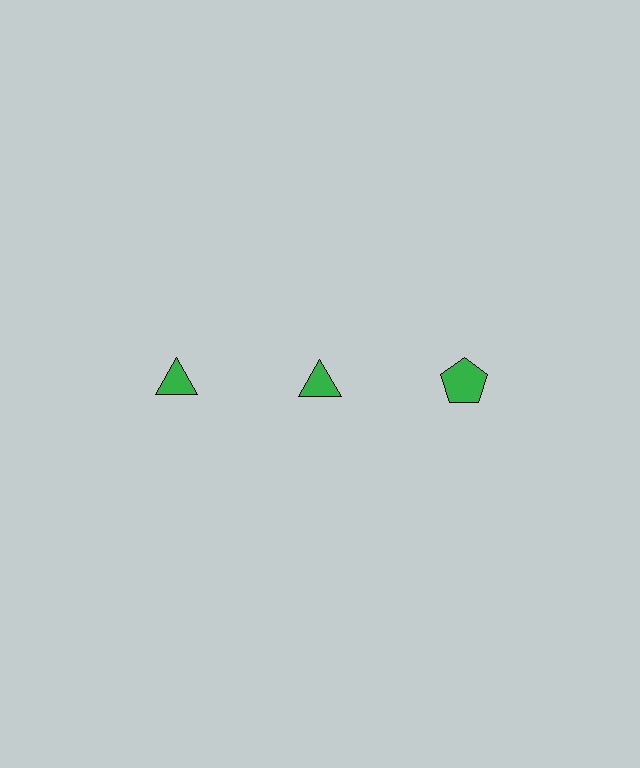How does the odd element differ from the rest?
It has a different shape: pentagon instead of triangle.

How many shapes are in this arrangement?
There are 3 shapes arranged in a grid pattern.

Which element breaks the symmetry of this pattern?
The green pentagon in the top row, center column breaks the symmetry. All other shapes are green triangles.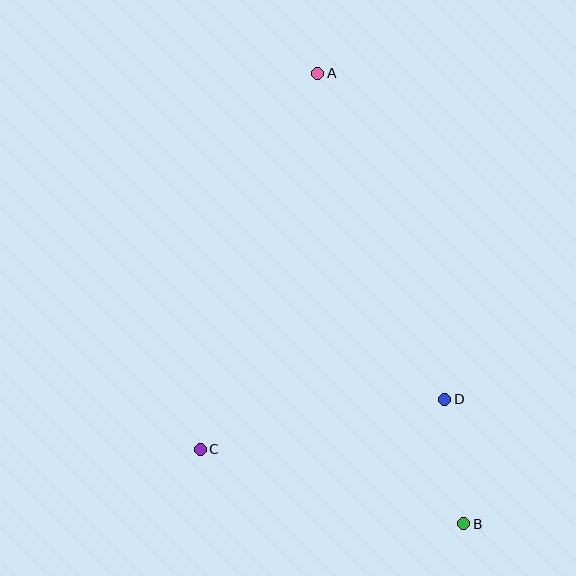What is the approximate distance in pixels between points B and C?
The distance between B and C is approximately 273 pixels.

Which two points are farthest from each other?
Points A and B are farthest from each other.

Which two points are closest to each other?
Points B and D are closest to each other.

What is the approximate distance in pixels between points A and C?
The distance between A and C is approximately 394 pixels.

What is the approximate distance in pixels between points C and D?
The distance between C and D is approximately 249 pixels.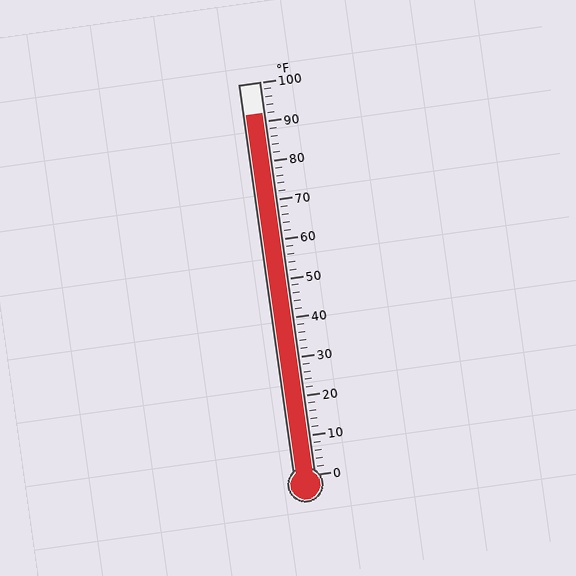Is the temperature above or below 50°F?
The temperature is above 50°F.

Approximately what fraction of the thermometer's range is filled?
The thermometer is filled to approximately 90% of its range.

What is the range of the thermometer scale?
The thermometer scale ranges from 0°F to 100°F.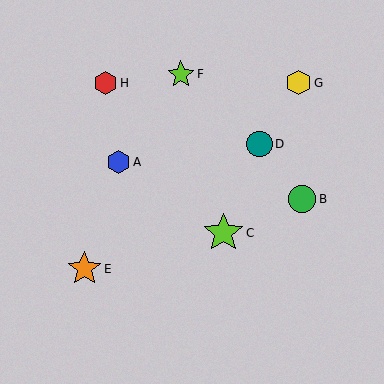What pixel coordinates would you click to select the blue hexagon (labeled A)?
Click at (118, 162) to select the blue hexagon A.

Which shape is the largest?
The lime star (labeled C) is the largest.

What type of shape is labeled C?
Shape C is a lime star.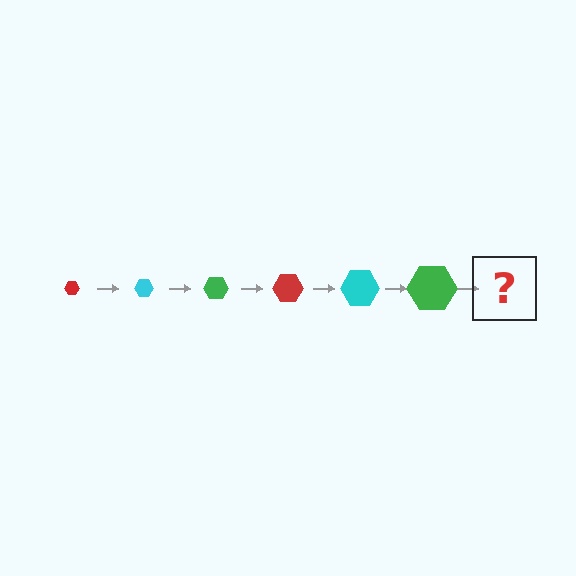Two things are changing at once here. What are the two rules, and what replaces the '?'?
The two rules are that the hexagon grows larger each step and the color cycles through red, cyan, and green. The '?' should be a red hexagon, larger than the previous one.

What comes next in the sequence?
The next element should be a red hexagon, larger than the previous one.